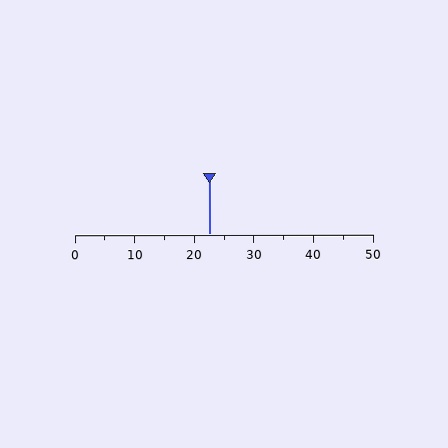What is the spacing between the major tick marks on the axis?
The major ticks are spaced 10 apart.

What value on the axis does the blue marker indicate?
The marker indicates approximately 22.5.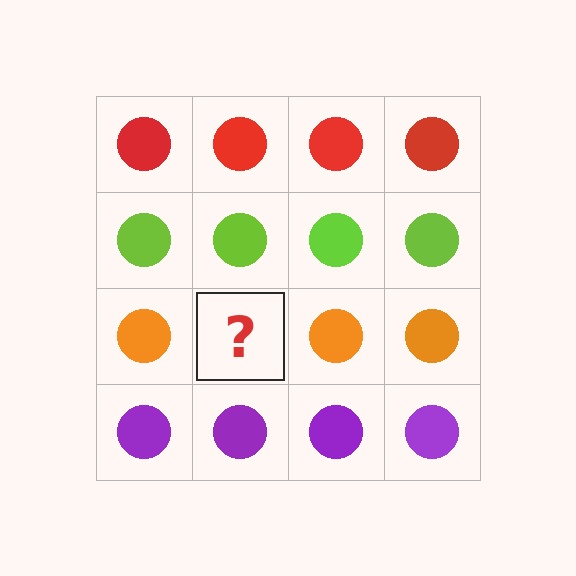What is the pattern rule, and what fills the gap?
The rule is that each row has a consistent color. The gap should be filled with an orange circle.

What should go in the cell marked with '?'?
The missing cell should contain an orange circle.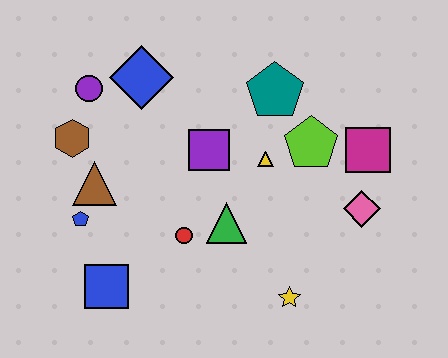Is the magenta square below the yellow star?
No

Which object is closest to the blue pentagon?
The brown triangle is closest to the blue pentagon.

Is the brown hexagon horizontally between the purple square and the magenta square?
No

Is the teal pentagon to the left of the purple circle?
No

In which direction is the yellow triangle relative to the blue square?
The yellow triangle is to the right of the blue square.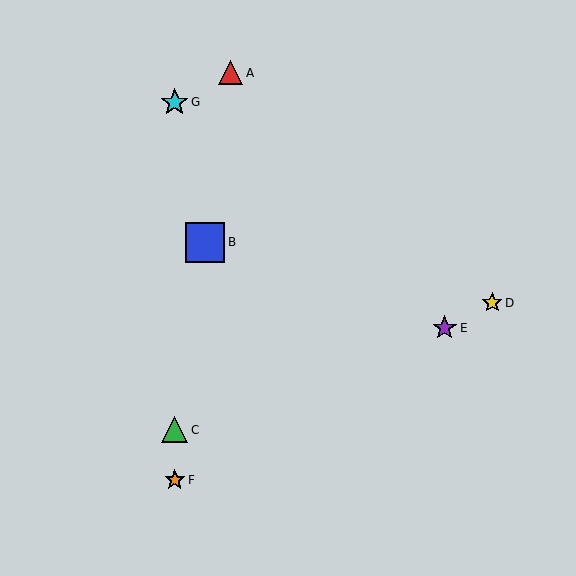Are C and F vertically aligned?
Yes, both are at x≈175.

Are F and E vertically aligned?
No, F is at x≈175 and E is at x≈445.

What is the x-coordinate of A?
Object A is at x≈231.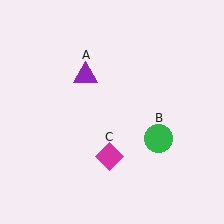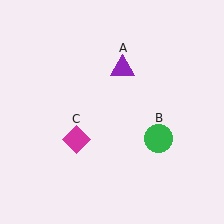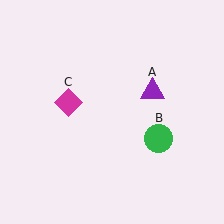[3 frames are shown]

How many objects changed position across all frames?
2 objects changed position: purple triangle (object A), magenta diamond (object C).